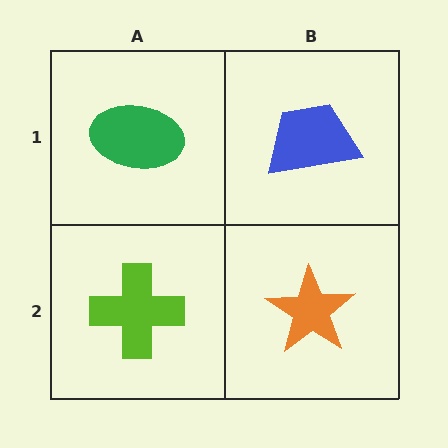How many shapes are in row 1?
2 shapes.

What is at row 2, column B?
An orange star.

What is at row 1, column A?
A green ellipse.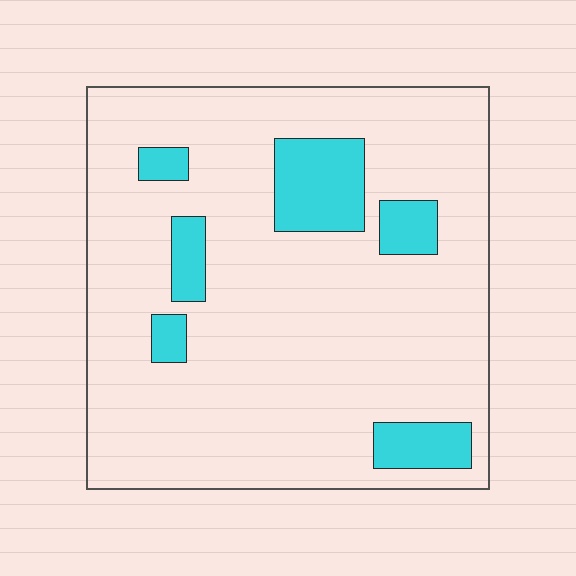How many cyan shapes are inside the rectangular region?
6.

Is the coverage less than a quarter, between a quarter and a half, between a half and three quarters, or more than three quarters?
Less than a quarter.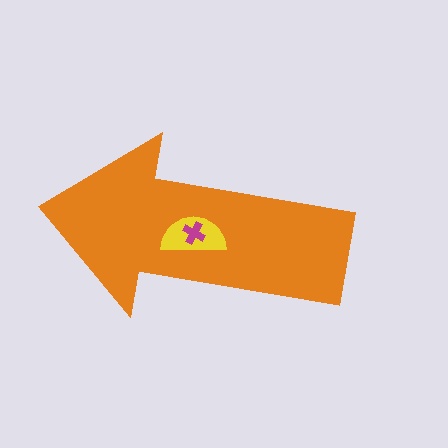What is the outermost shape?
The orange arrow.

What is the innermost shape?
The magenta cross.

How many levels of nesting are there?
3.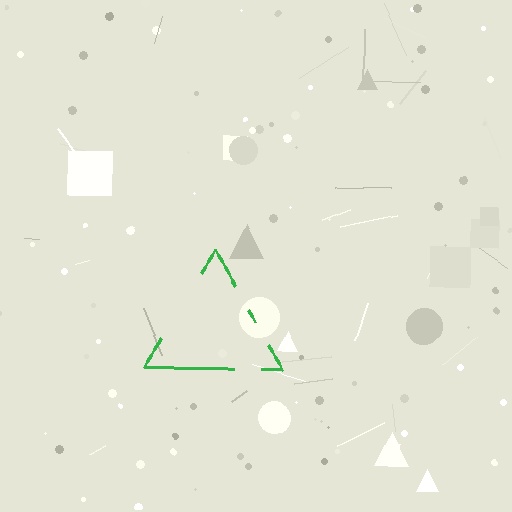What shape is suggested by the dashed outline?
The dashed outline suggests a triangle.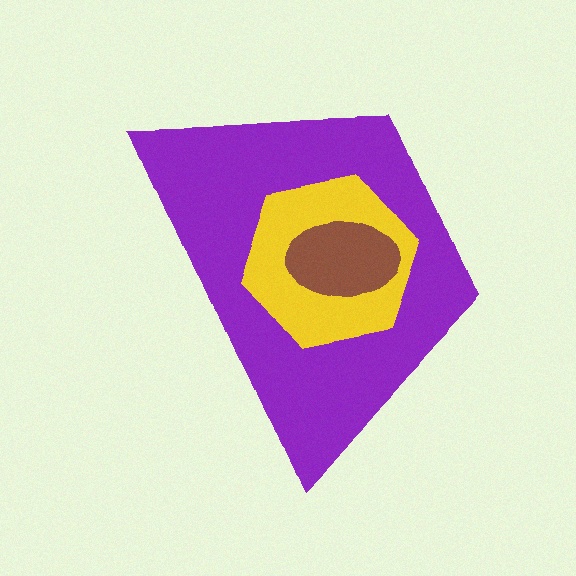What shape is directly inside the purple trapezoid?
The yellow hexagon.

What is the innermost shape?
The brown ellipse.